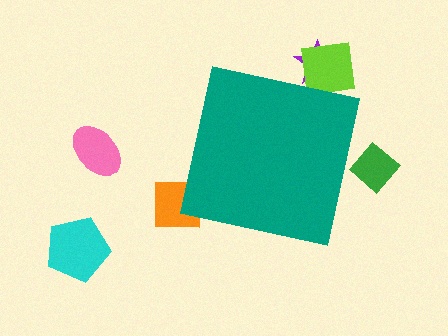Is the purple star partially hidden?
Yes, the purple star is partially hidden behind the teal square.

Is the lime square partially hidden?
Yes, the lime square is partially hidden behind the teal square.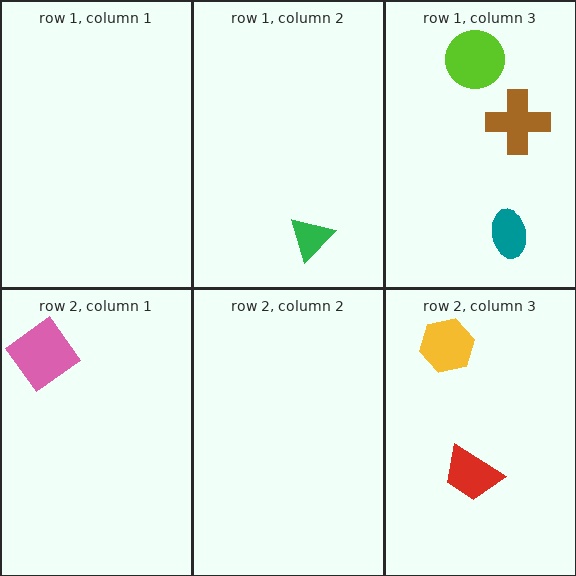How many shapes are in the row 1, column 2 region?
1.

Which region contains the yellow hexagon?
The row 2, column 3 region.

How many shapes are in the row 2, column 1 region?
1.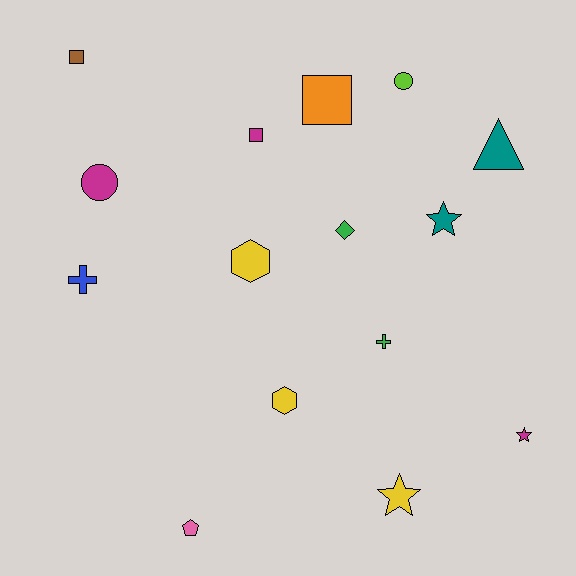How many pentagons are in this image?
There is 1 pentagon.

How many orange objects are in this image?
There is 1 orange object.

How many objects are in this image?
There are 15 objects.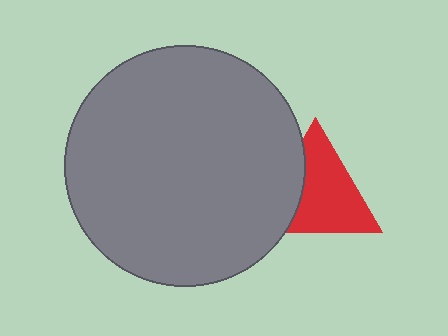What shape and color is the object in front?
The object in front is a gray circle.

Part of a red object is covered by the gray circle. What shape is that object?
It is a triangle.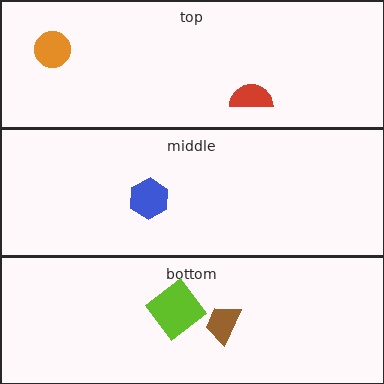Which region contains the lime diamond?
The bottom region.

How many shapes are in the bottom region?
2.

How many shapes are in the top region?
2.